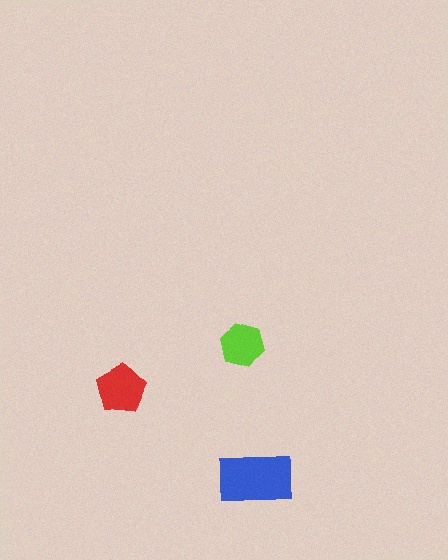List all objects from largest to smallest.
The blue rectangle, the red pentagon, the lime hexagon.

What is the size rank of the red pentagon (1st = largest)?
2nd.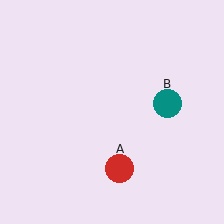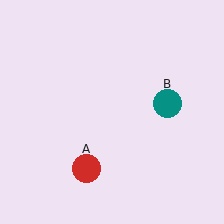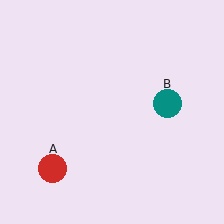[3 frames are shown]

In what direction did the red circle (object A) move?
The red circle (object A) moved left.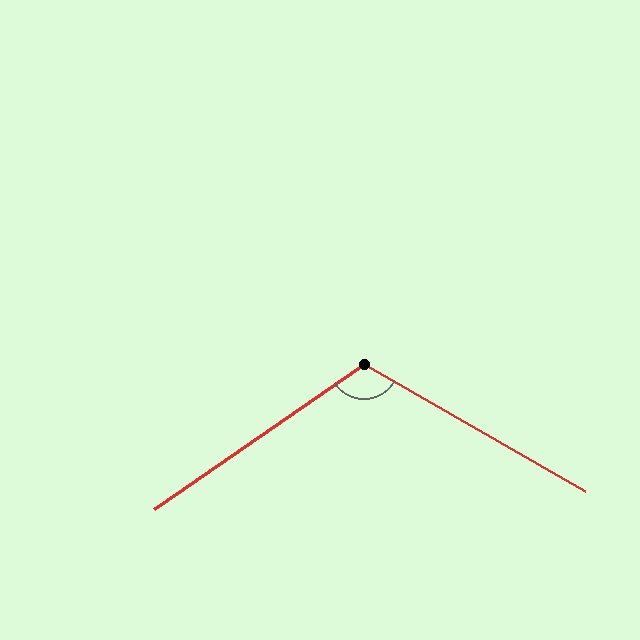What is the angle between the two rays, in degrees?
Approximately 115 degrees.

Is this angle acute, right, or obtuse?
It is obtuse.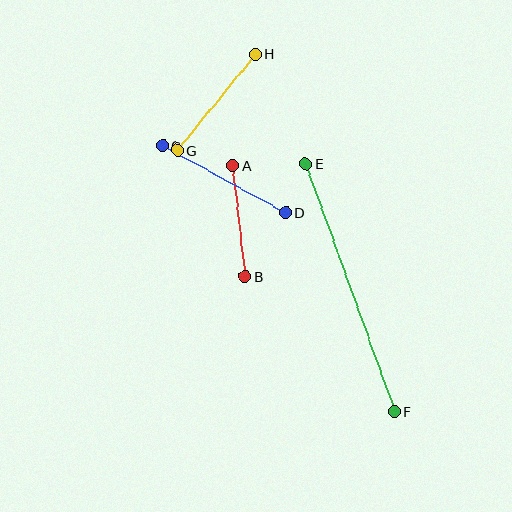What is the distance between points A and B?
The distance is approximately 111 pixels.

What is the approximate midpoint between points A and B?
The midpoint is at approximately (239, 221) pixels.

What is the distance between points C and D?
The distance is approximately 140 pixels.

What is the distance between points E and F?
The distance is approximately 264 pixels.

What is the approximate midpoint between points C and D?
The midpoint is at approximately (224, 179) pixels.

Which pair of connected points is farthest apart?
Points E and F are farthest apart.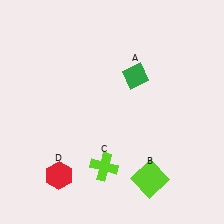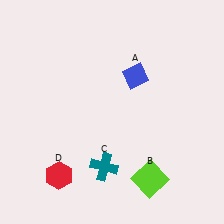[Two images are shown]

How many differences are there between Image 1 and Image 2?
There are 2 differences between the two images.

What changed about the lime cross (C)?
In Image 1, C is lime. In Image 2, it changed to teal.